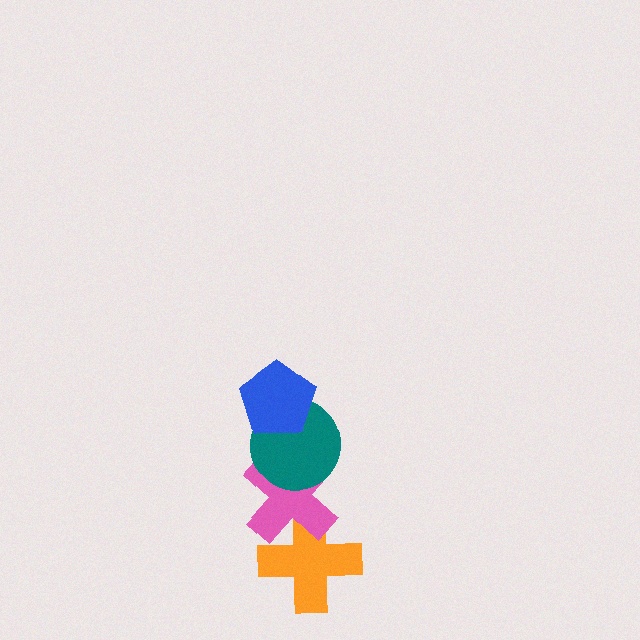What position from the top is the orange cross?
The orange cross is 4th from the top.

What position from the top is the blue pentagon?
The blue pentagon is 1st from the top.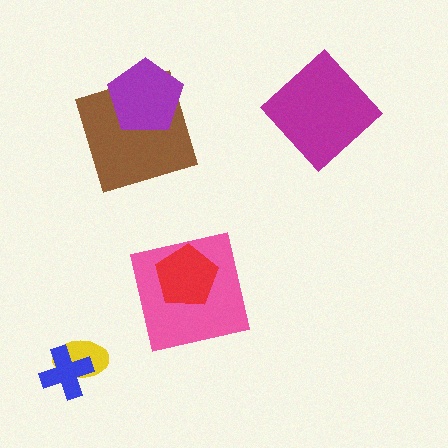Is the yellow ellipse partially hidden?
Yes, it is partially covered by another shape.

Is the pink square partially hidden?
Yes, it is partially covered by another shape.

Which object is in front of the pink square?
The red pentagon is in front of the pink square.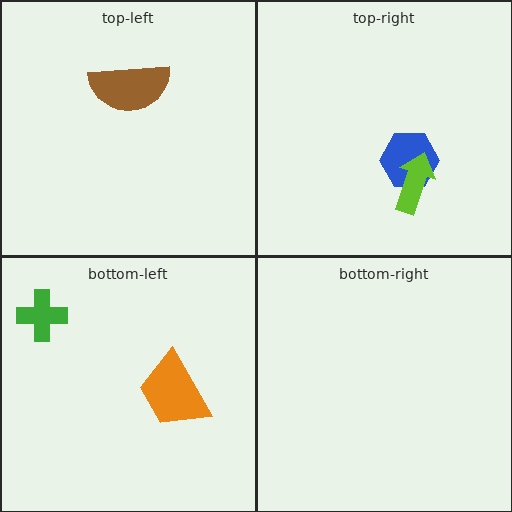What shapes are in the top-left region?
The brown semicircle.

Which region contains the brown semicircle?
The top-left region.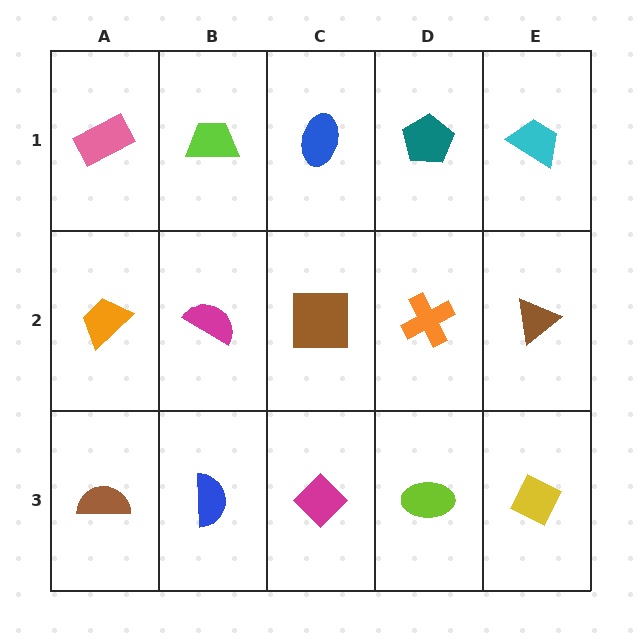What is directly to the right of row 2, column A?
A magenta semicircle.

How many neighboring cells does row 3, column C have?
3.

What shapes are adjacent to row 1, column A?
An orange trapezoid (row 2, column A), a lime trapezoid (row 1, column B).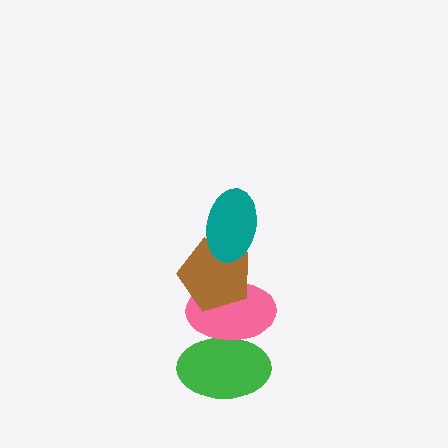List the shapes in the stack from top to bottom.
From top to bottom: the teal ellipse, the brown pentagon, the pink ellipse, the green ellipse.